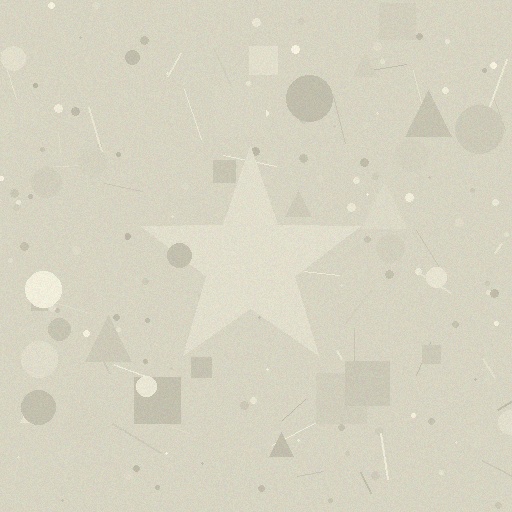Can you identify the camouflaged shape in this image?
The camouflaged shape is a star.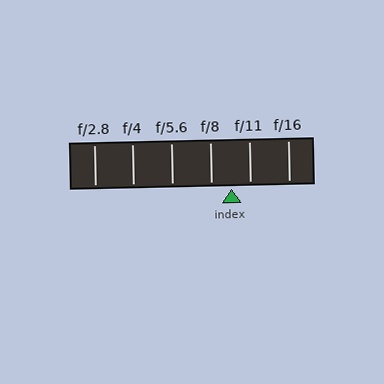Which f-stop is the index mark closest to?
The index mark is closest to f/11.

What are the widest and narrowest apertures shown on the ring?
The widest aperture shown is f/2.8 and the narrowest is f/16.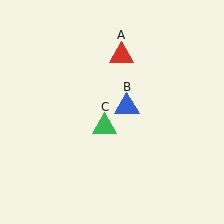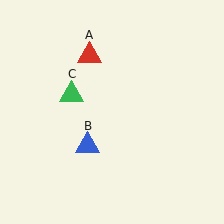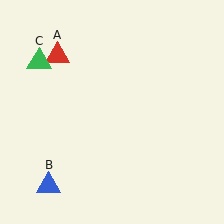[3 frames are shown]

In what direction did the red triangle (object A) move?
The red triangle (object A) moved left.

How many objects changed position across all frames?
3 objects changed position: red triangle (object A), blue triangle (object B), green triangle (object C).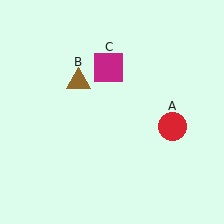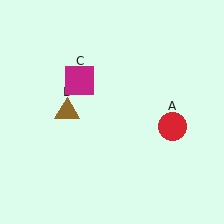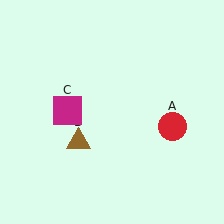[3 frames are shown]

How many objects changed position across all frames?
2 objects changed position: brown triangle (object B), magenta square (object C).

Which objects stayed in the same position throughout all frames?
Red circle (object A) remained stationary.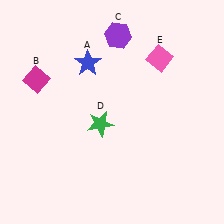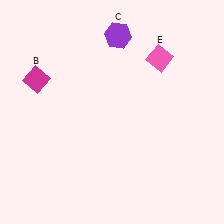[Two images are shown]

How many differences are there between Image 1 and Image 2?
There are 2 differences between the two images.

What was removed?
The green star (D), the blue star (A) were removed in Image 2.